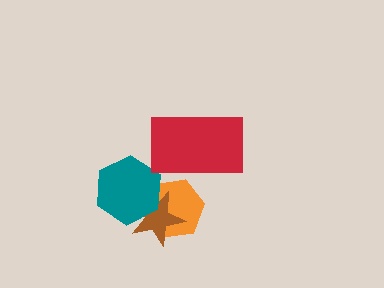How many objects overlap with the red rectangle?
1 object overlaps with the red rectangle.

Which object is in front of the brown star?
The teal hexagon is in front of the brown star.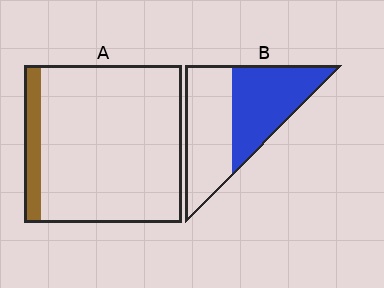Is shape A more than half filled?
No.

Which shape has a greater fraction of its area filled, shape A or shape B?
Shape B.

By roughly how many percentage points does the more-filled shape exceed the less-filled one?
By roughly 40 percentage points (B over A).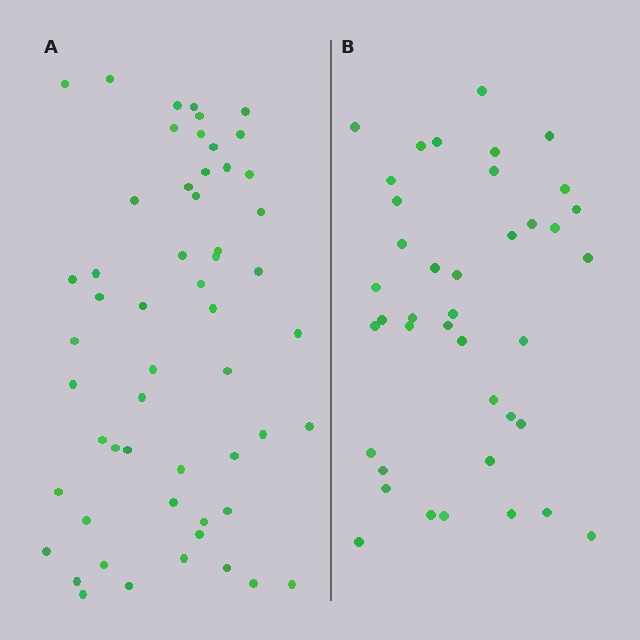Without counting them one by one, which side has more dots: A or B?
Region A (the left region) has more dots.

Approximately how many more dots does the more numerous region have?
Region A has approximately 15 more dots than region B.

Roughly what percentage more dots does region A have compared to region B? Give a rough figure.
About 40% more.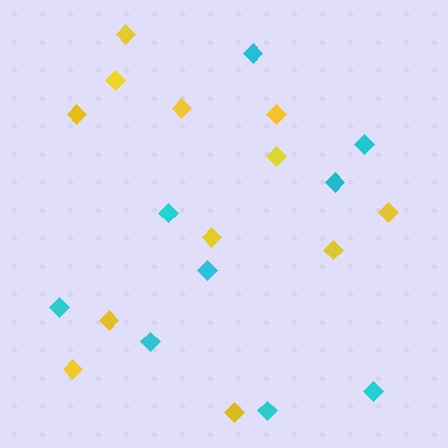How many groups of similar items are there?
There are 2 groups: one group of cyan diamonds (9) and one group of yellow diamonds (12).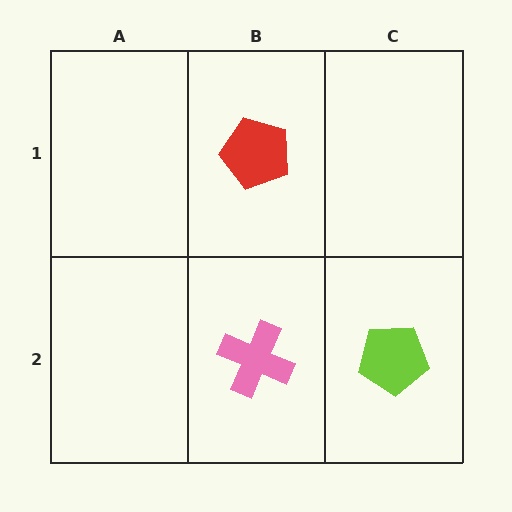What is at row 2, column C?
A lime pentagon.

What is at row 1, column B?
A red pentagon.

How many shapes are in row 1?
1 shape.